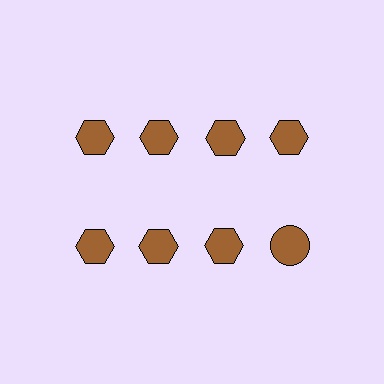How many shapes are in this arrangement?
There are 8 shapes arranged in a grid pattern.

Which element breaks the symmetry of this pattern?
The brown circle in the second row, second from right column breaks the symmetry. All other shapes are brown hexagons.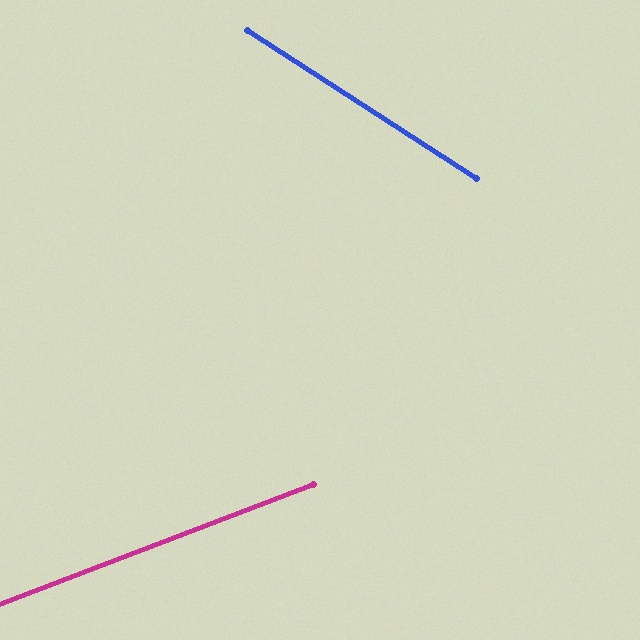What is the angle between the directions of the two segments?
Approximately 54 degrees.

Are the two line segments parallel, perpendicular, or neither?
Neither parallel nor perpendicular — they differ by about 54°.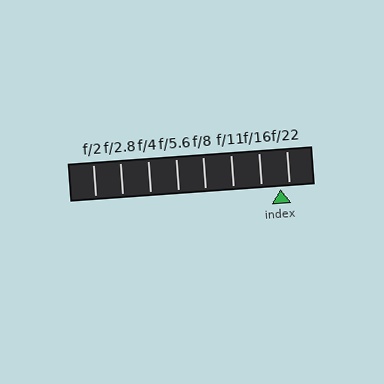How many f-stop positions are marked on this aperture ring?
There are 8 f-stop positions marked.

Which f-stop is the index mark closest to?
The index mark is closest to f/22.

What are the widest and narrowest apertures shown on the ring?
The widest aperture shown is f/2 and the narrowest is f/22.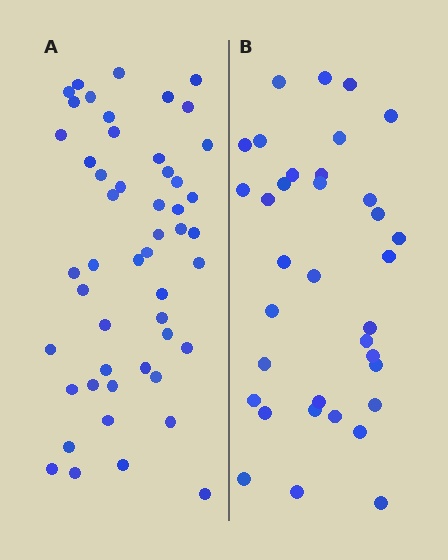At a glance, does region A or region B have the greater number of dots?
Region A (the left region) has more dots.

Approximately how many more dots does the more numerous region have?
Region A has approximately 15 more dots than region B.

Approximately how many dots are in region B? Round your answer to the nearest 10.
About 40 dots. (The exact count is 35, which rounds to 40.)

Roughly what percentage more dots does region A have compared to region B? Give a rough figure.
About 45% more.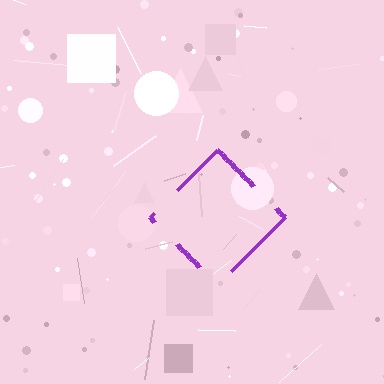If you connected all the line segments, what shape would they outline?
They would outline a diamond.